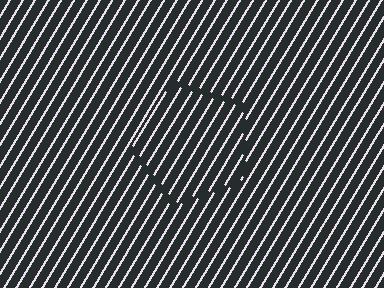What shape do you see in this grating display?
An illusory pentagon. The interior of the shape contains the same grating, shifted by half a period — the contour is defined by the phase discontinuity where line-ends from the inner and outer gratings abut.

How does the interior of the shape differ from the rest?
The interior of the shape contains the same grating, shifted by half a period — the contour is defined by the phase discontinuity where line-ends from the inner and outer gratings abut.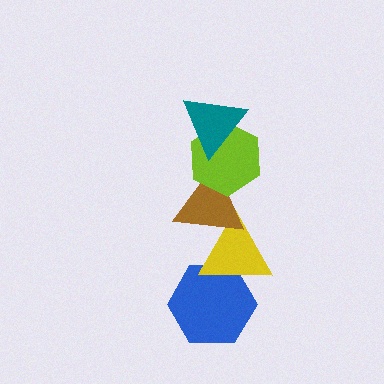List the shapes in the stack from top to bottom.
From top to bottom: the teal triangle, the lime hexagon, the brown triangle, the yellow triangle, the blue hexagon.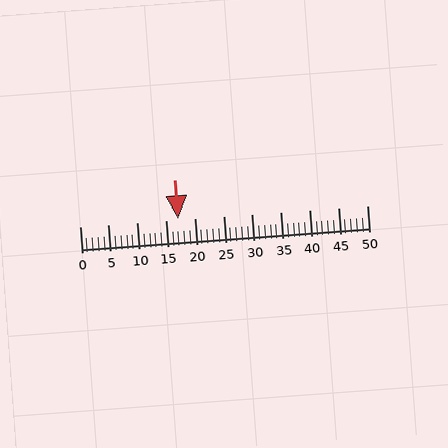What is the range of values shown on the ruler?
The ruler shows values from 0 to 50.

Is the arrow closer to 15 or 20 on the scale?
The arrow is closer to 15.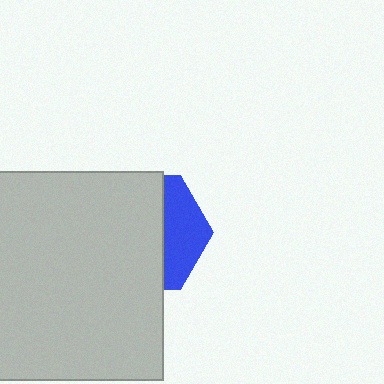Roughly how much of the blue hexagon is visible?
A small part of it is visible (roughly 34%).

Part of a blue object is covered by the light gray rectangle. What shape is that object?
It is a hexagon.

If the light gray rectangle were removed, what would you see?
You would see the complete blue hexagon.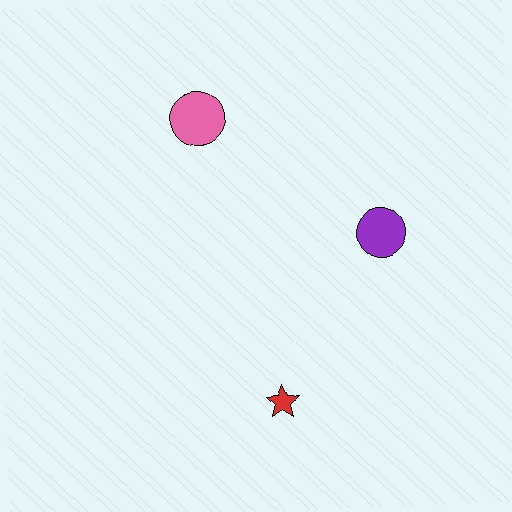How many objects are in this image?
There are 3 objects.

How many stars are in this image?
There is 1 star.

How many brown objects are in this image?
There are no brown objects.